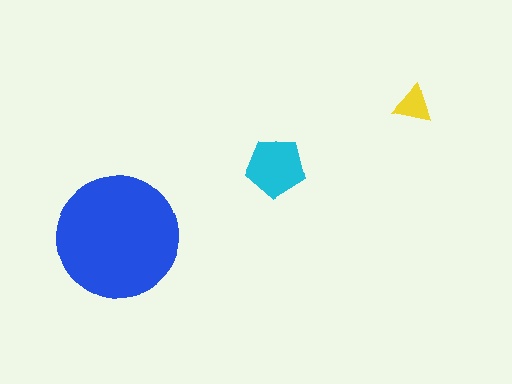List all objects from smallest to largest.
The yellow triangle, the cyan pentagon, the blue circle.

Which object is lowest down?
The blue circle is bottommost.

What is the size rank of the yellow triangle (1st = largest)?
3rd.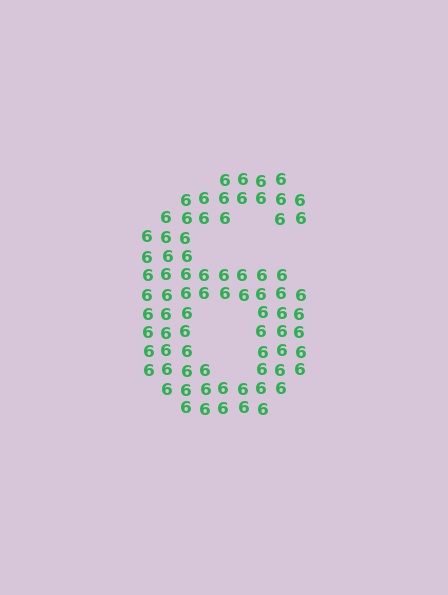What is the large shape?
The large shape is the digit 6.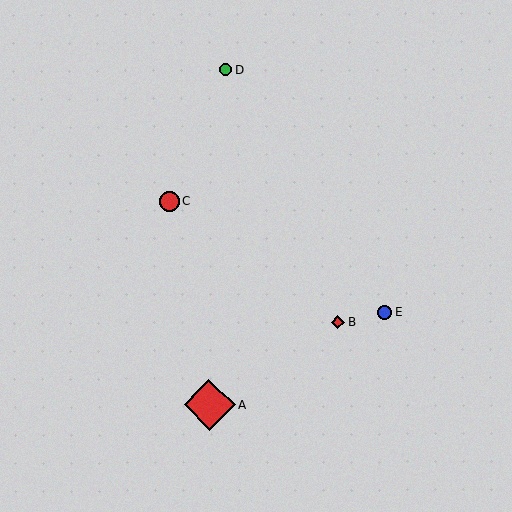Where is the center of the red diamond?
The center of the red diamond is at (338, 322).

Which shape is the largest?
The red diamond (labeled A) is the largest.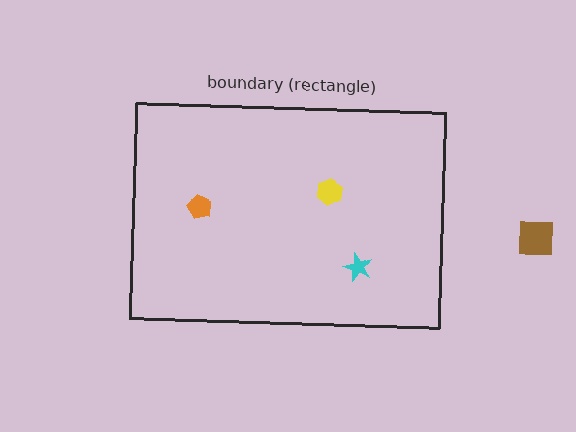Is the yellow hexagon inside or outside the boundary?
Inside.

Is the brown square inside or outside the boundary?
Outside.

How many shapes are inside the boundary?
3 inside, 1 outside.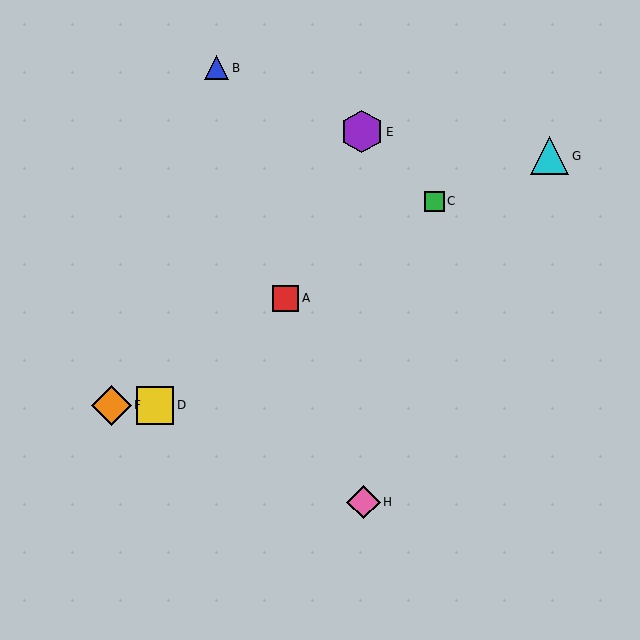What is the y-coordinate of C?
Object C is at y≈201.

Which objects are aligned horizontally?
Objects D, F are aligned horizontally.